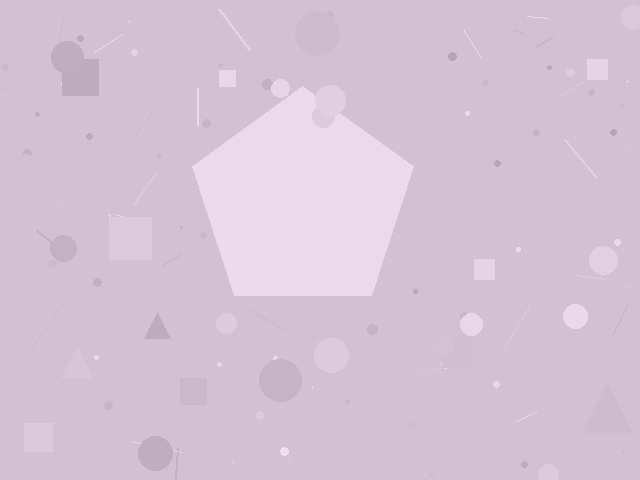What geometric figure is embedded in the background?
A pentagon is embedded in the background.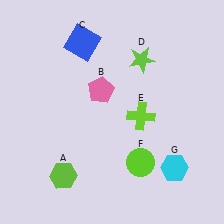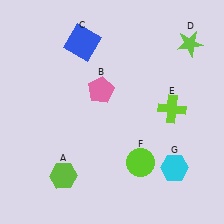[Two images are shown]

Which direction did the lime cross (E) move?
The lime cross (E) moved right.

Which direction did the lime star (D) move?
The lime star (D) moved right.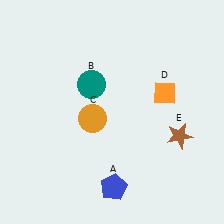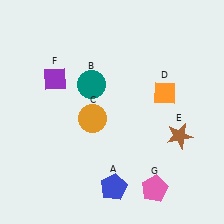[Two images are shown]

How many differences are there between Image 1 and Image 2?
There are 2 differences between the two images.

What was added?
A purple diamond (F), a pink pentagon (G) were added in Image 2.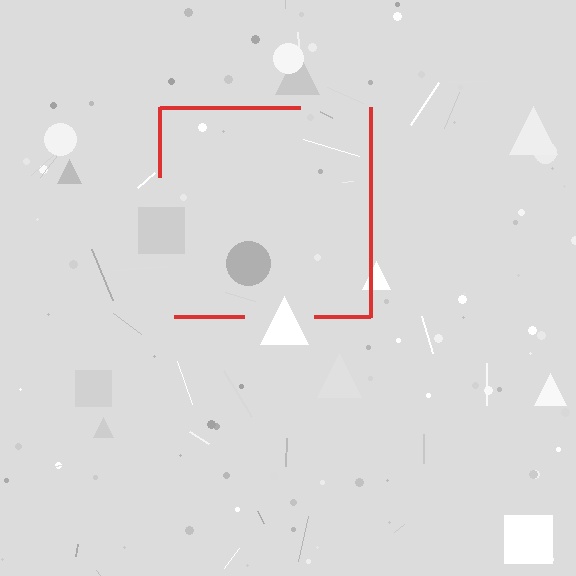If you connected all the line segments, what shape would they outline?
They would outline a square.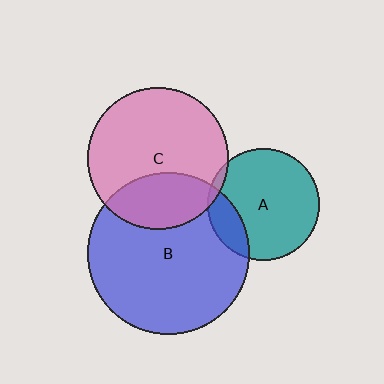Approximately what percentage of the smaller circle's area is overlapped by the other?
Approximately 30%.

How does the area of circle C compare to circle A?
Approximately 1.6 times.